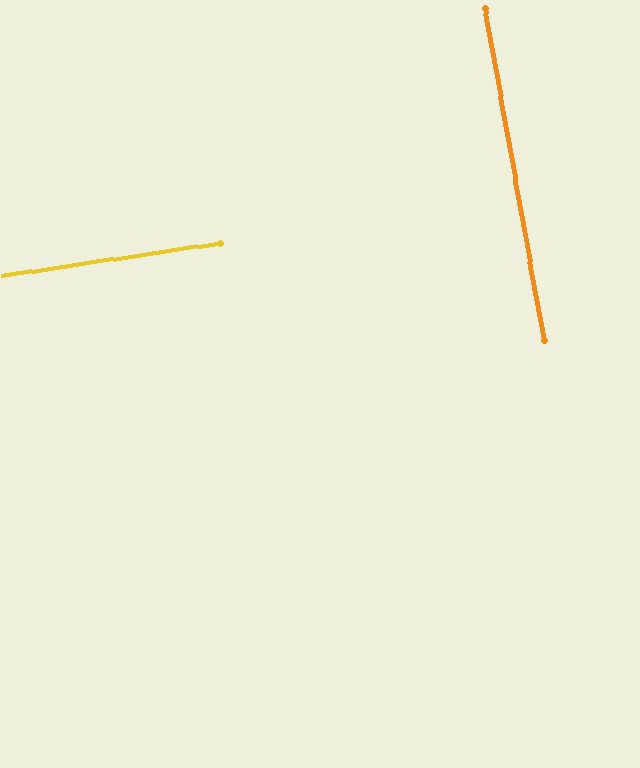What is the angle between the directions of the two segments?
Approximately 89 degrees.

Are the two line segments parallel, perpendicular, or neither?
Perpendicular — they meet at approximately 89°.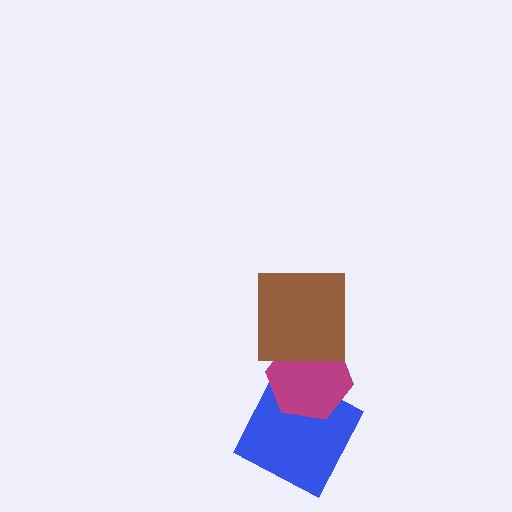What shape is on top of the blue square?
The magenta hexagon is on top of the blue square.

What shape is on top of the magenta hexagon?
The brown square is on top of the magenta hexagon.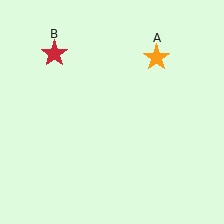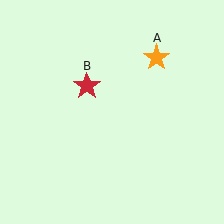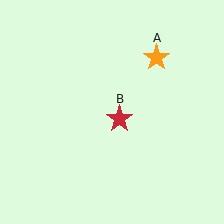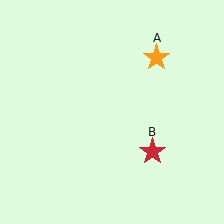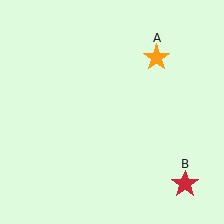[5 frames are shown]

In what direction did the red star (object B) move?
The red star (object B) moved down and to the right.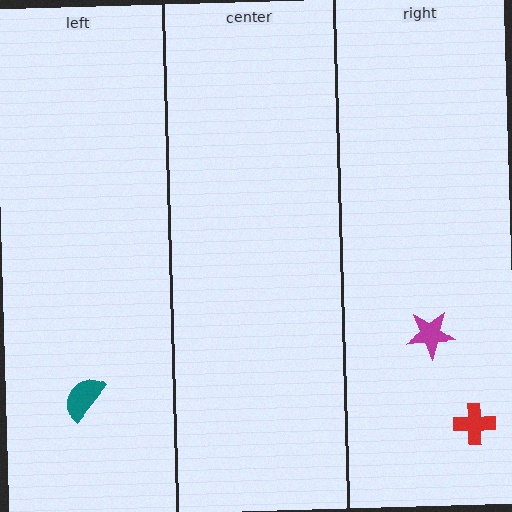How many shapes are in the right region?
2.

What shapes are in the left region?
The teal semicircle.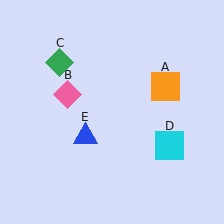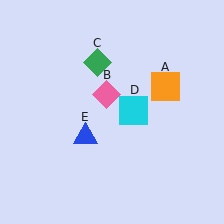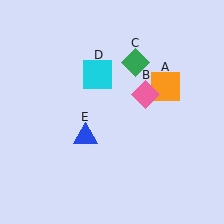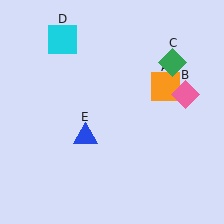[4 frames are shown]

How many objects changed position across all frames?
3 objects changed position: pink diamond (object B), green diamond (object C), cyan square (object D).